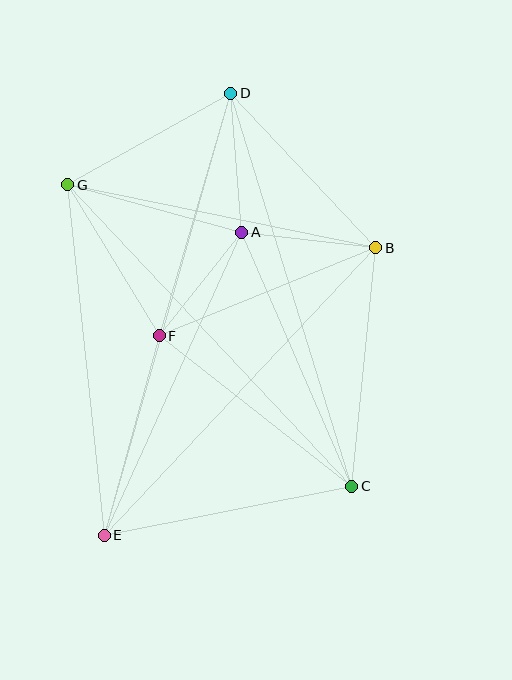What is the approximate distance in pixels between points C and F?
The distance between C and F is approximately 244 pixels.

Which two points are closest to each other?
Points A and F are closest to each other.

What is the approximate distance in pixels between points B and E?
The distance between B and E is approximately 396 pixels.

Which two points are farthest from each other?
Points D and E are farthest from each other.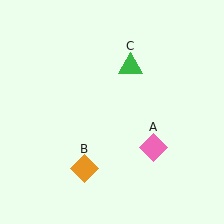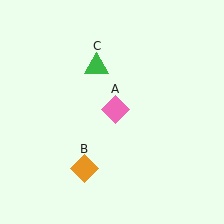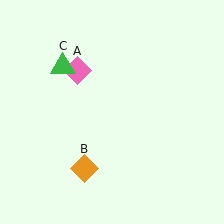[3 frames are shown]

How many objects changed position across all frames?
2 objects changed position: pink diamond (object A), green triangle (object C).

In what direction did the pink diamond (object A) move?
The pink diamond (object A) moved up and to the left.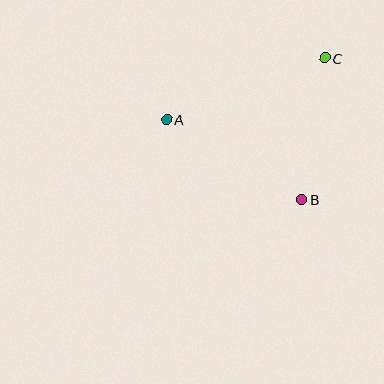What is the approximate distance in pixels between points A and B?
The distance between A and B is approximately 157 pixels.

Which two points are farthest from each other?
Points A and C are farthest from each other.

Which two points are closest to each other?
Points B and C are closest to each other.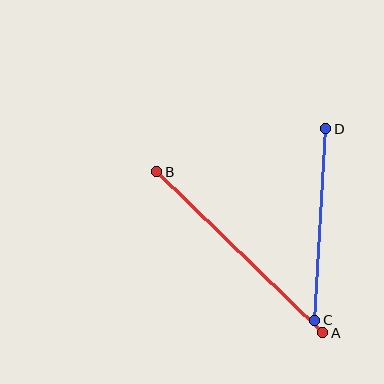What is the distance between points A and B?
The distance is approximately 231 pixels.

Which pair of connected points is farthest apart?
Points A and B are farthest apart.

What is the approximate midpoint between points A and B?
The midpoint is at approximately (240, 252) pixels.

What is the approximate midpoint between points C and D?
The midpoint is at approximately (320, 224) pixels.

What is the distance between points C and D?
The distance is approximately 192 pixels.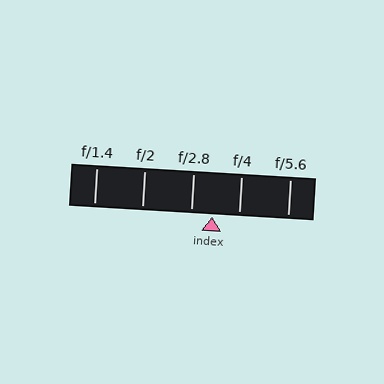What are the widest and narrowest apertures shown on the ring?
The widest aperture shown is f/1.4 and the narrowest is f/5.6.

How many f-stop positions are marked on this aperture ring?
There are 5 f-stop positions marked.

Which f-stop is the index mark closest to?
The index mark is closest to f/2.8.